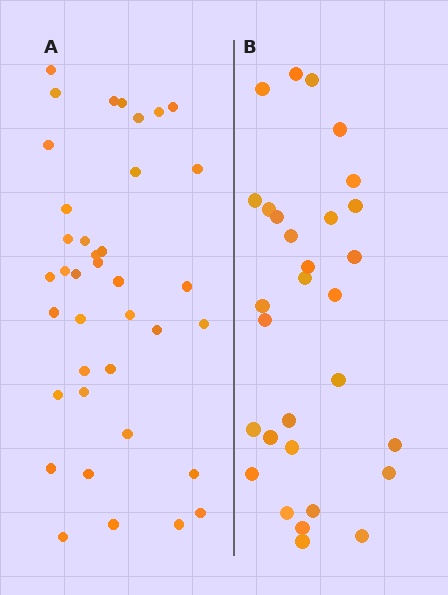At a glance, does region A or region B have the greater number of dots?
Region A (the left region) has more dots.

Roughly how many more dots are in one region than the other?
Region A has roughly 8 or so more dots than region B.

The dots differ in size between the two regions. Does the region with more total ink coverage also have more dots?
No. Region B has more total ink coverage because its dots are larger, but region A actually contains more individual dots. Total area can be misleading — the number of items is what matters here.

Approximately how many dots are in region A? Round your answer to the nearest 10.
About 40 dots. (The exact count is 38, which rounds to 40.)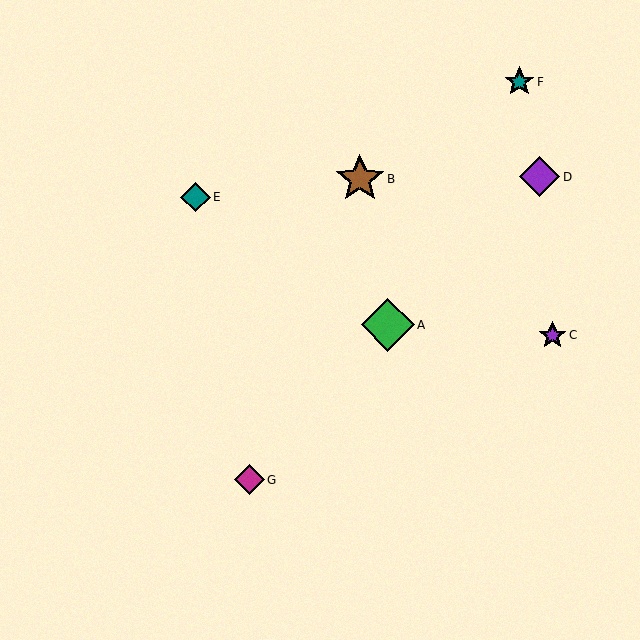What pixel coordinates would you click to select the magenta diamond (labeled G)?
Click at (249, 480) to select the magenta diamond G.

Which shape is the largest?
The green diamond (labeled A) is the largest.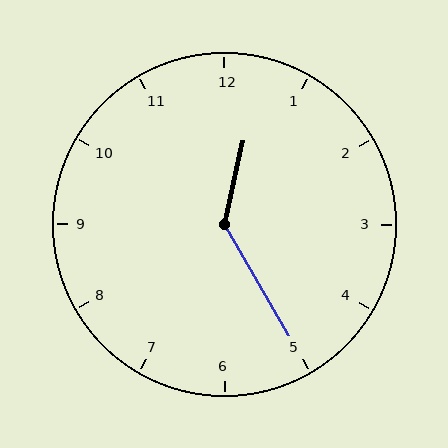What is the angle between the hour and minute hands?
Approximately 138 degrees.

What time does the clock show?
12:25.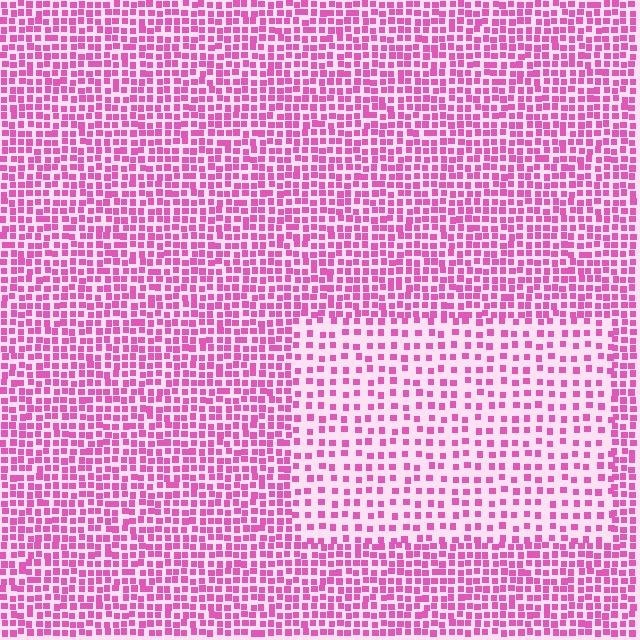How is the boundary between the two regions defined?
The boundary is defined by a change in element density (approximately 2.0x ratio). All elements are the same color, size, and shape.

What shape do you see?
I see a rectangle.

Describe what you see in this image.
The image contains small pink elements arranged at two different densities. A rectangle-shaped region is visible where the elements are less densely packed than the surrounding area.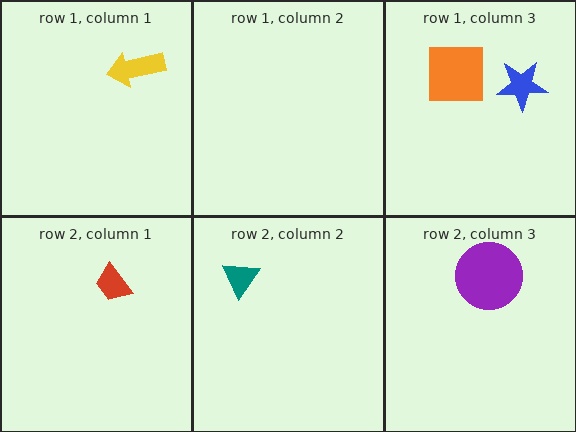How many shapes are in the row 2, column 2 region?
1.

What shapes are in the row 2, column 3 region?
The purple circle.